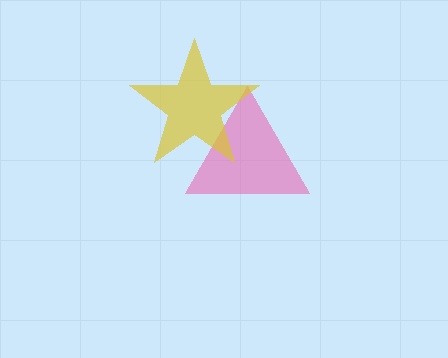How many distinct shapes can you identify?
There are 2 distinct shapes: a pink triangle, a yellow star.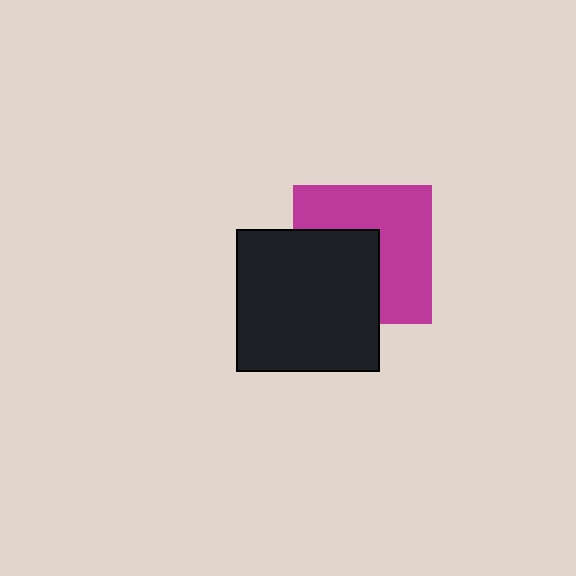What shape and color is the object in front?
The object in front is a black square.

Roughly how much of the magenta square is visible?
About half of it is visible (roughly 58%).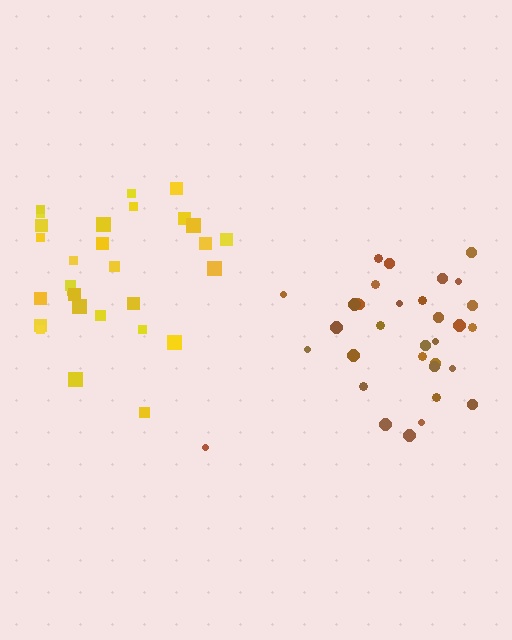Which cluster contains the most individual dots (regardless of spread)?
Brown (33).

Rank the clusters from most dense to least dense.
brown, yellow.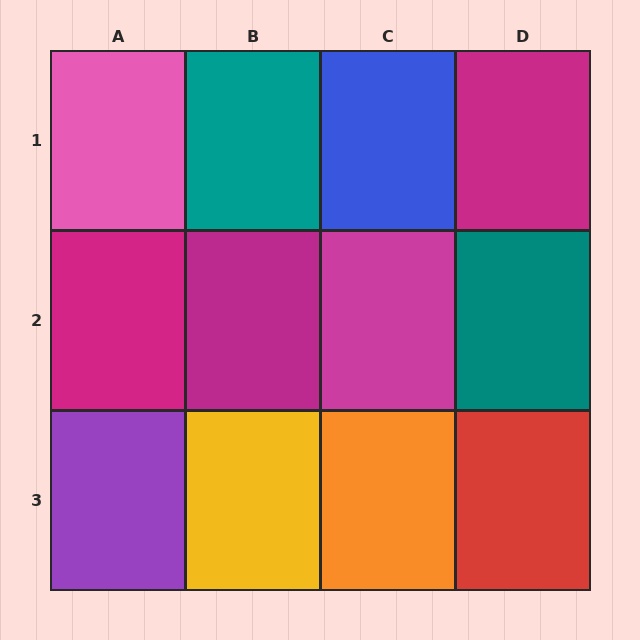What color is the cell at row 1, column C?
Blue.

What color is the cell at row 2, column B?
Magenta.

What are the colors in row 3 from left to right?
Purple, yellow, orange, red.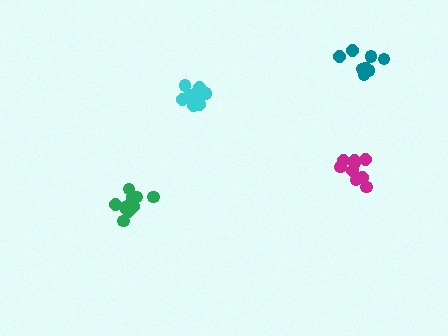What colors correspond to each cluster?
The clusters are colored: teal, magenta, green, cyan.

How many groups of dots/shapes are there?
There are 4 groups.